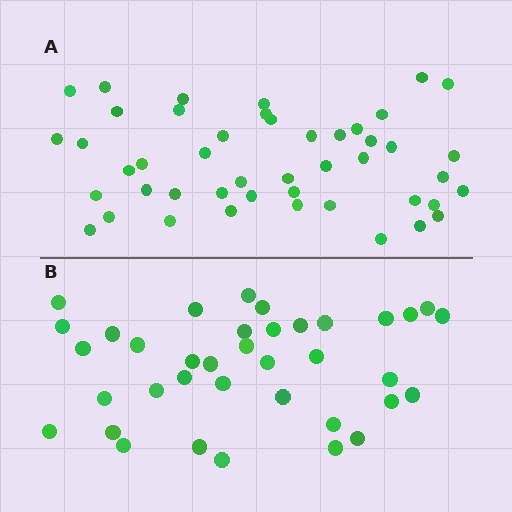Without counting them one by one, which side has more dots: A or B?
Region A (the top region) has more dots.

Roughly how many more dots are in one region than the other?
Region A has roughly 8 or so more dots than region B.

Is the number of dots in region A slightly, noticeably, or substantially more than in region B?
Region A has only slightly more — the two regions are fairly close. The ratio is roughly 1.2 to 1.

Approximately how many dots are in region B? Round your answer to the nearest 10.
About 40 dots. (The exact count is 37, which rounds to 40.)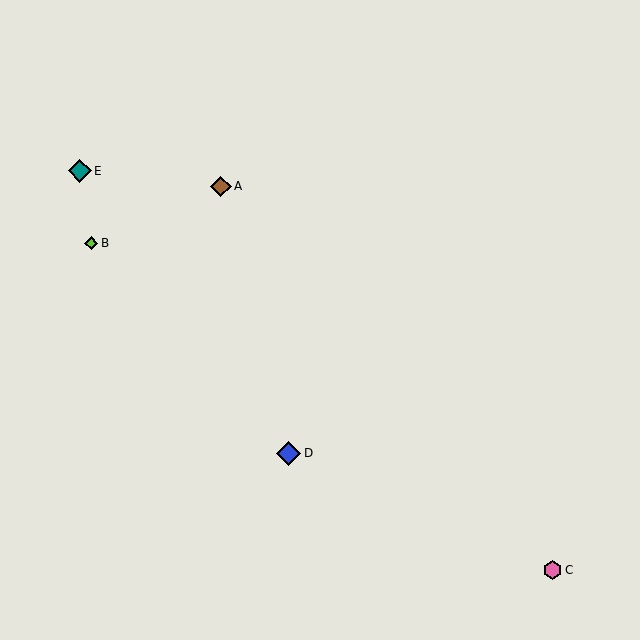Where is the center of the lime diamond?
The center of the lime diamond is at (91, 243).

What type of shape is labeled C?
Shape C is a pink hexagon.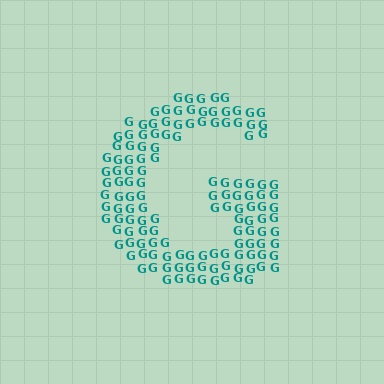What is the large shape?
The large shape is the letter G.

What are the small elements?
The small elements are letter G's.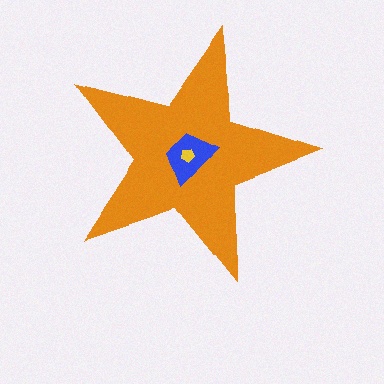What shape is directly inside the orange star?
The blue trapezoid.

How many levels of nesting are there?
3.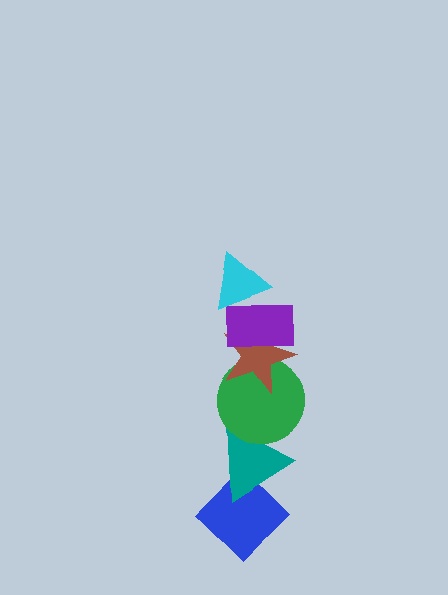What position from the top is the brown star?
The brown star is 3rd from the top.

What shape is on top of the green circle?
The brown star is on top of the green circle.